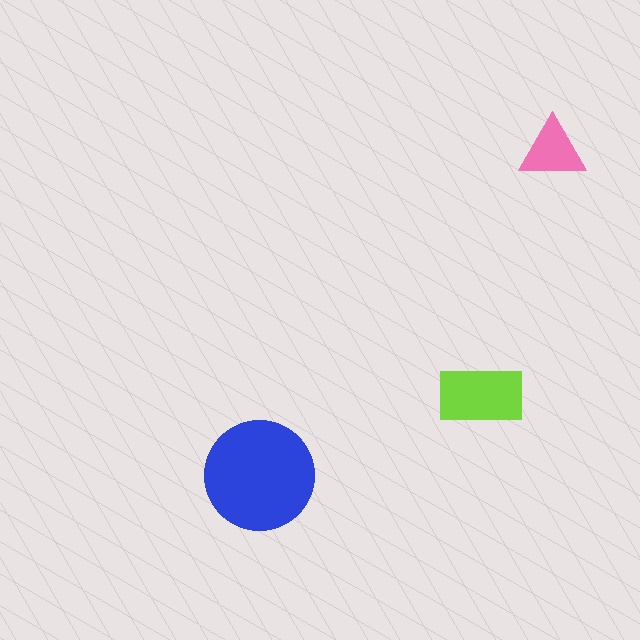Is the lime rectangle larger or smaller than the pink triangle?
Larger.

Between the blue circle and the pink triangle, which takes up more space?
The blue circle.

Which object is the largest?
The blue circle.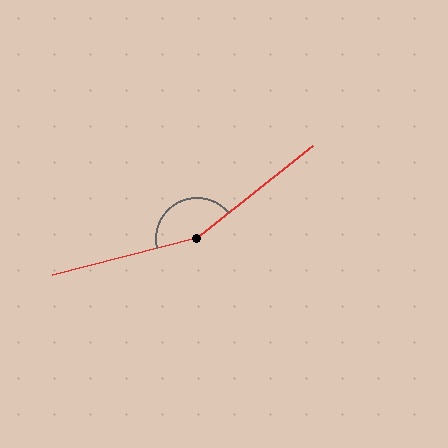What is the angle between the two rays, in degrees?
Approximately 156 degrees.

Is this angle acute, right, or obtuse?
It is obtuse.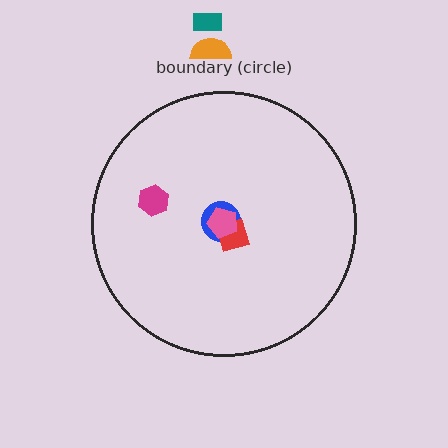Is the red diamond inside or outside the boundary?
Inside.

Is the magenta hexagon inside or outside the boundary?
Inside.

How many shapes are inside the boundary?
4 inside, 2 outside.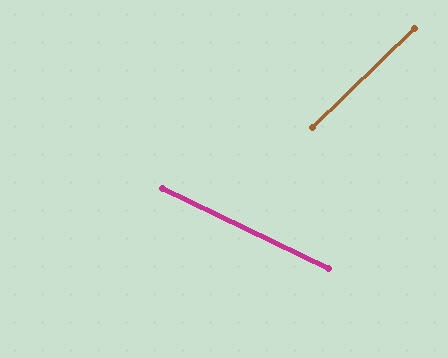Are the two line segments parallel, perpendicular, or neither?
Neither parallel nor perpendicular — they differ by about 70°.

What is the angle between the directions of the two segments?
Approximately 70 degrees.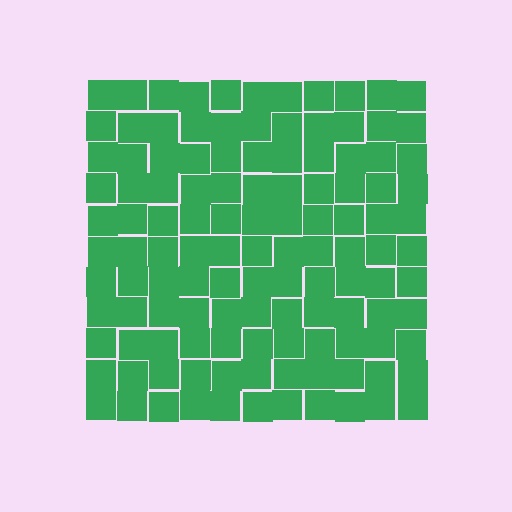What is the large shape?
The large shape is a square.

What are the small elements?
The small elements are squares.